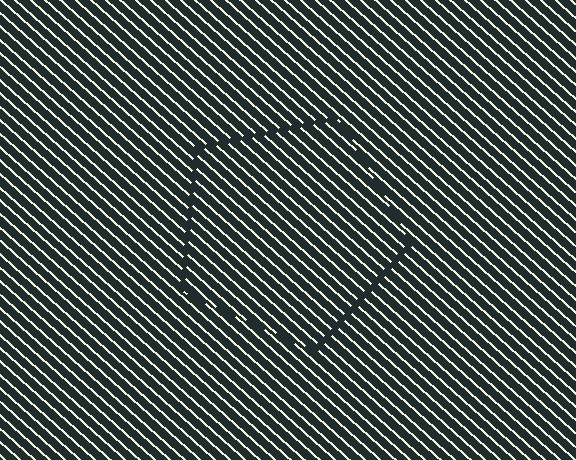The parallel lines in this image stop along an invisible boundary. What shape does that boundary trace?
An illusory pentagon. The interior of the shape contains the same grating, shifted by half a period — the contour is defined by the phase discontinuity where line-ends from the inner and outer gratings abut.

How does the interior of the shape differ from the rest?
The interior of the shape contains the same grating, shifted by half a period — the contour is defined by the phase discontinuity where line-ends from the inner and outer gratings abut.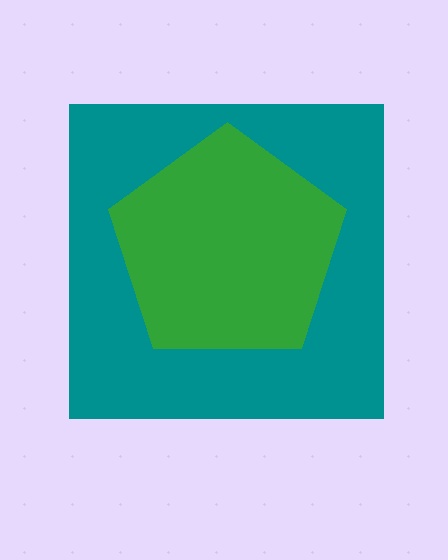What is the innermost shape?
The green pentagon.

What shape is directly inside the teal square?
The green pentagon.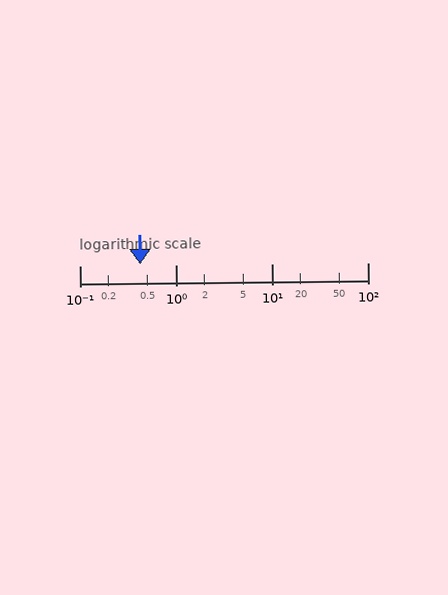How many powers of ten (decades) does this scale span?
The scale spans 3 decades, from 0.1 to 100.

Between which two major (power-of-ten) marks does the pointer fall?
The pointer is between 0.1 and 1.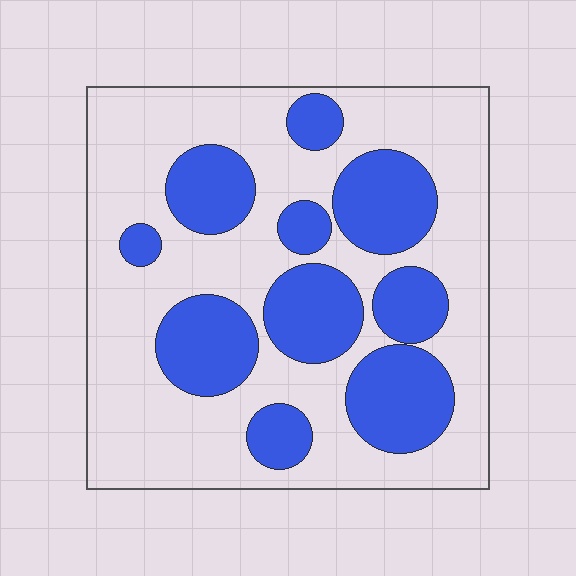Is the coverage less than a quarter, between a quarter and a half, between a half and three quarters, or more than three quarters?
Between a quarter and a half.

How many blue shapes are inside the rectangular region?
10.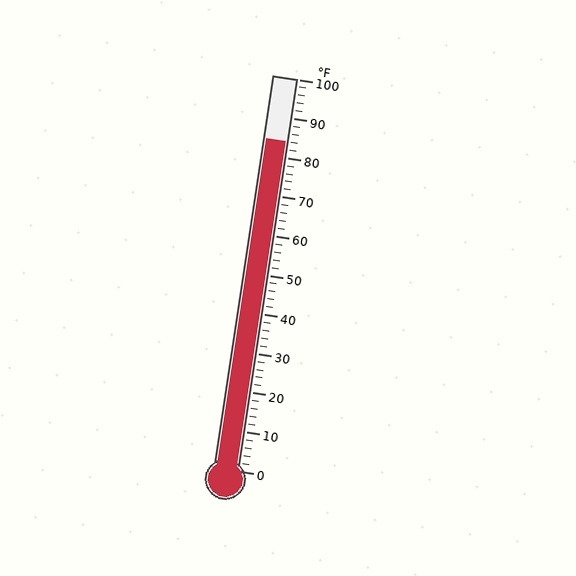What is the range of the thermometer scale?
The thermometer scale ranges from 0°F to 100°F.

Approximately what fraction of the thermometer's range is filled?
The thermometer is filled to approximately 85% of its range.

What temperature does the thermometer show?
The thermometer shows approximately 84°F.